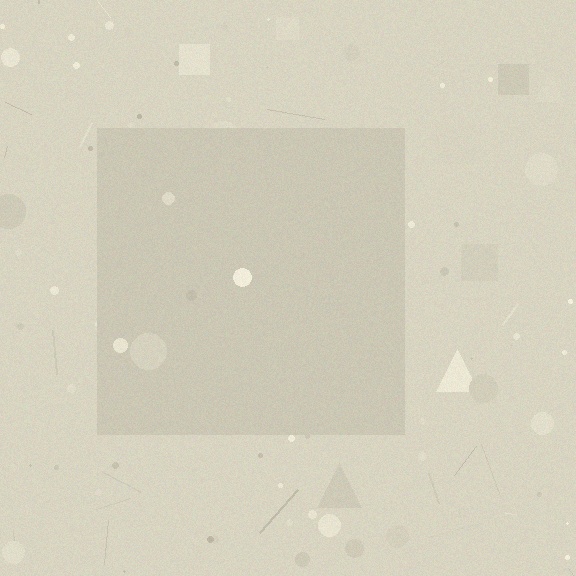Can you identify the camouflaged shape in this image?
The camouflaged shape is a square.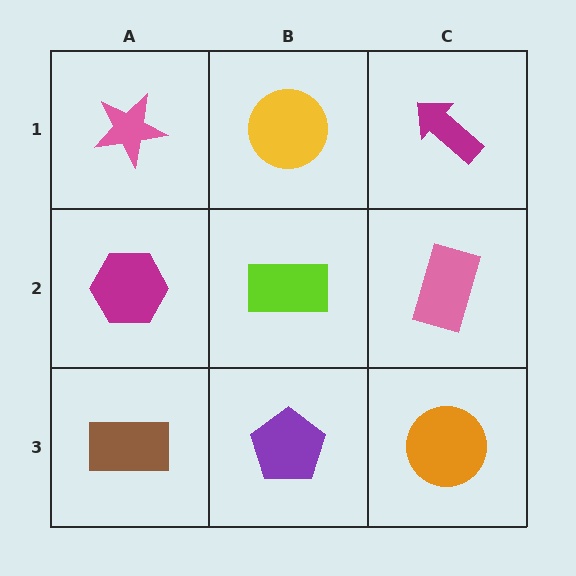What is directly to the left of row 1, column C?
A yellow circle.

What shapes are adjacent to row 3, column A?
A magenta hexagon (row 2, column A), a purple pentagon (row 3, column B).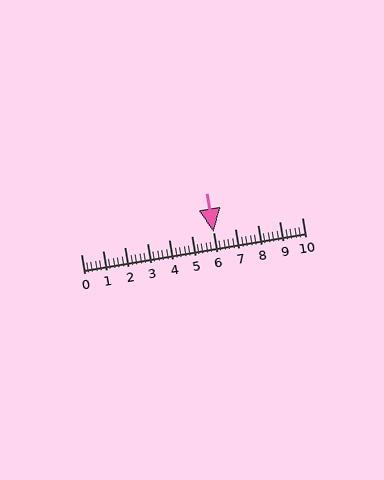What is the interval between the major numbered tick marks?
The major tick marks are spaced 1 units apart.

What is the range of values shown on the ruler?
The ruler shows values from 0 to 10.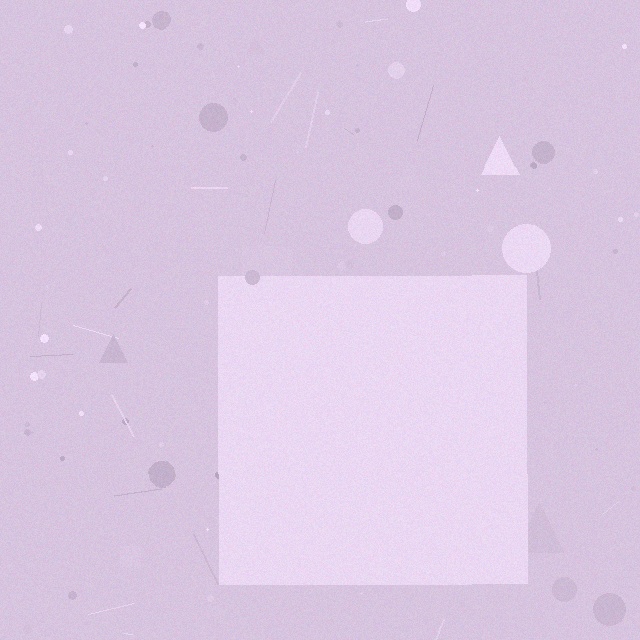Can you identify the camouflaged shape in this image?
The camouflaged shape is a square.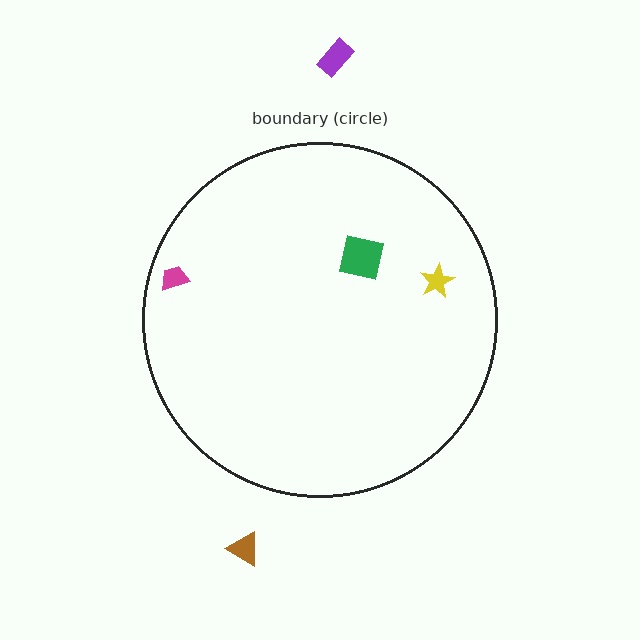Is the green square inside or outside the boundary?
Inside.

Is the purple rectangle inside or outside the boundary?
Outside.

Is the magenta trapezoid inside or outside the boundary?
Inside.